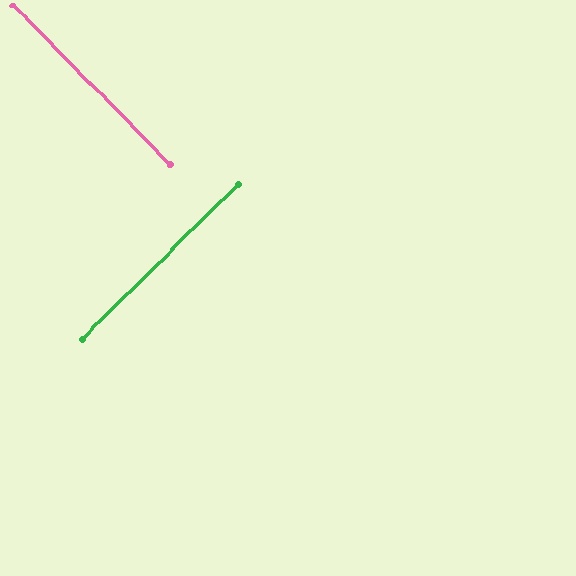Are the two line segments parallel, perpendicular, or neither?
Perpendicular — they meet at approximately 90°.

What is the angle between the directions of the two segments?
Approximately 90 degrees.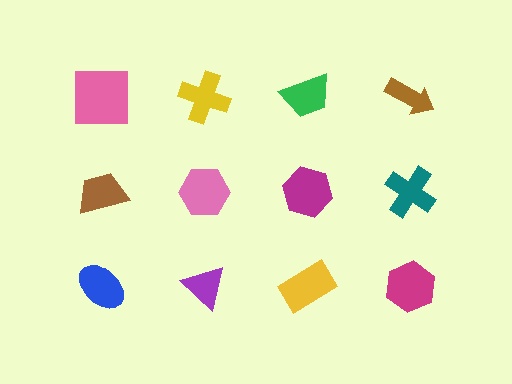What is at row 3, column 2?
A purple triangle.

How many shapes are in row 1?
4 shapes.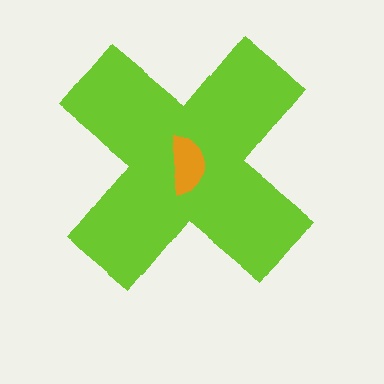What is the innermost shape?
The orange semicircle.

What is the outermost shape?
The lime cross.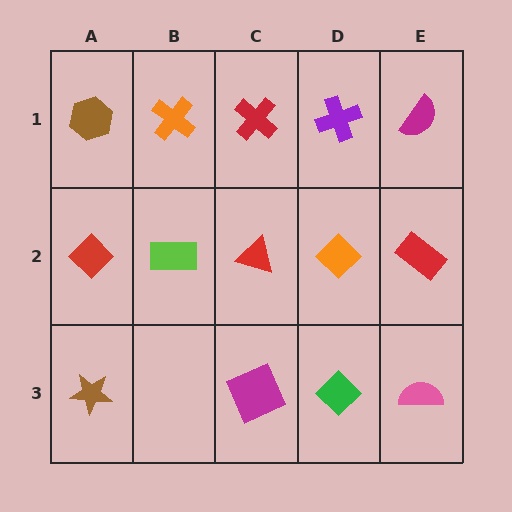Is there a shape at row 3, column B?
No, that cell is empty.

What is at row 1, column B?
An orange cross.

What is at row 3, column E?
A pink semicircle.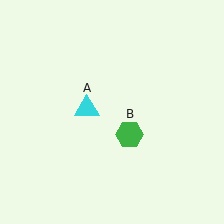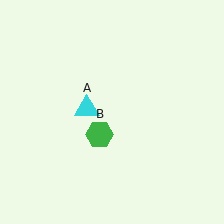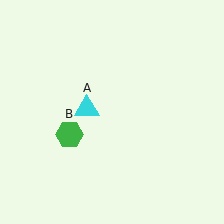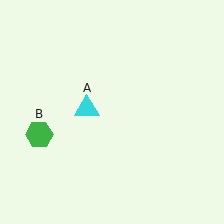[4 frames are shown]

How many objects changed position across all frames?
1 object changed position: green hexagon (object B).